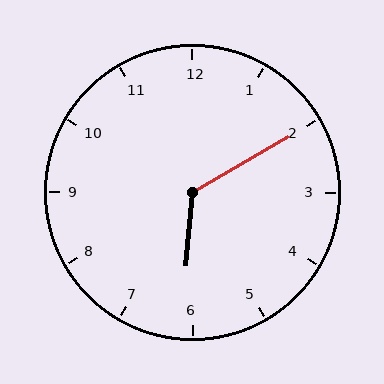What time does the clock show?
6:10.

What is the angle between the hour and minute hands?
Approximately 125 degrees.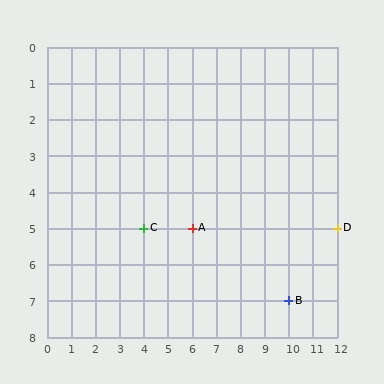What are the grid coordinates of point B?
Point B is at grid coordinates (10, 7).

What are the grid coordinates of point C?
Point C is at grid coordinates (4, 5).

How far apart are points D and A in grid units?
Points D and A are 6 columns apart.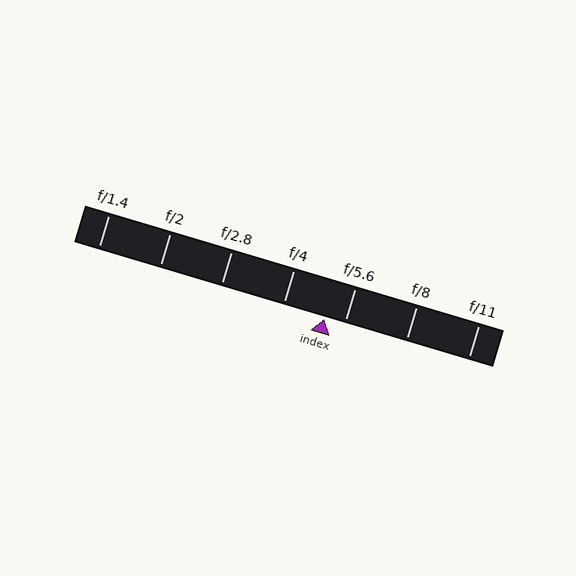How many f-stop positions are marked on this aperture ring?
There are 7 f-stop positions marked.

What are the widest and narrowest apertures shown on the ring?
The widest aperture shown is f/1.4 and the narrowest is f/11.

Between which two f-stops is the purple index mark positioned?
The index mark is between f/4 and f/5.6.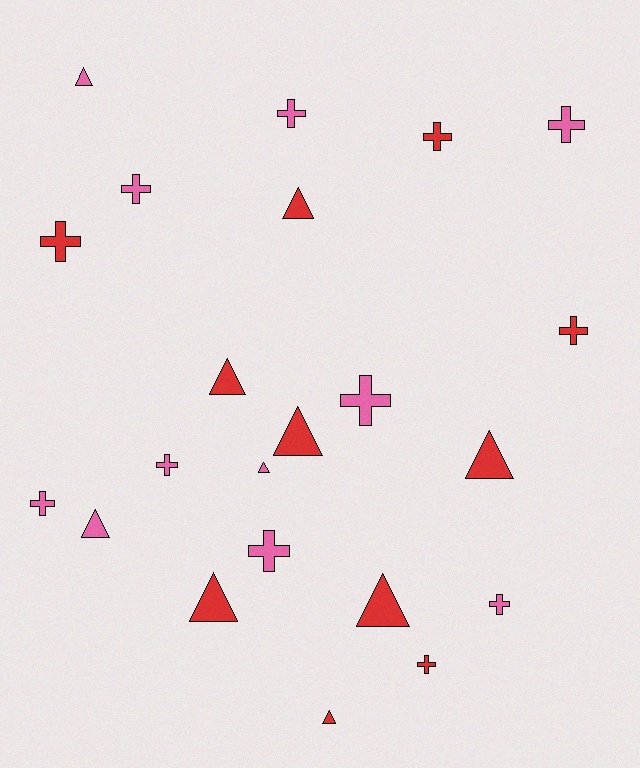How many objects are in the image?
There are 22 objects.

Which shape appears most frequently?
Cross, with 12 objects.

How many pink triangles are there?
There are 3 pink triangles.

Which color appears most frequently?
Pink, with 11 objects.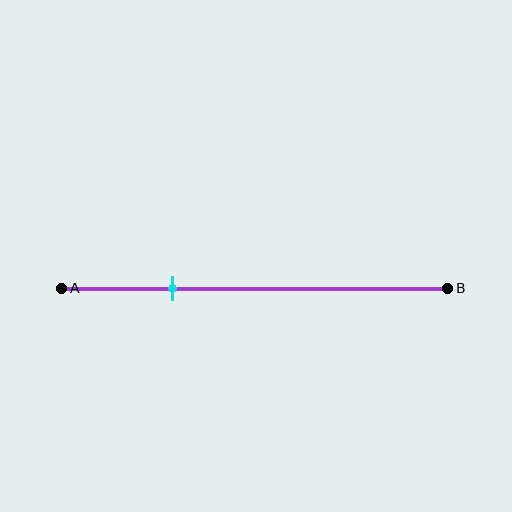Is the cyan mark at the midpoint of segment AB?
No, the mark is at about 30% from A, not at the 50% midpoint.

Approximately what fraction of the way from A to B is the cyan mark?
The cyan mark is approximately 30% of the way from A to B.